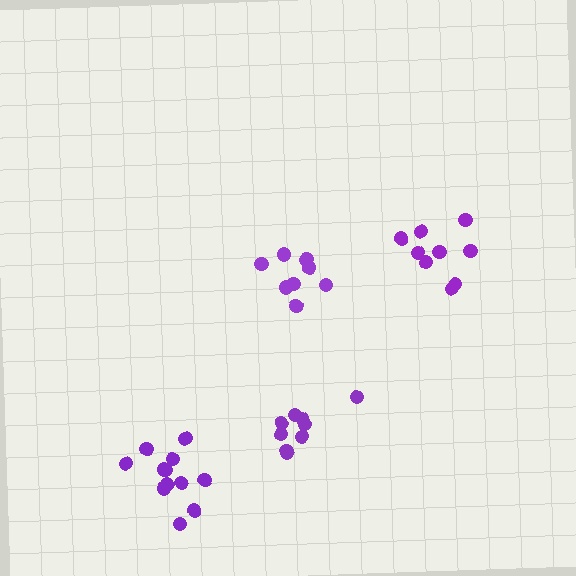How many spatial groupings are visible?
There are 4 spatial groupings.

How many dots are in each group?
Group 1: 8 dots, Group 2: 12 dots, Group 3: 9 dots, Group 4: 9 dots (38 total).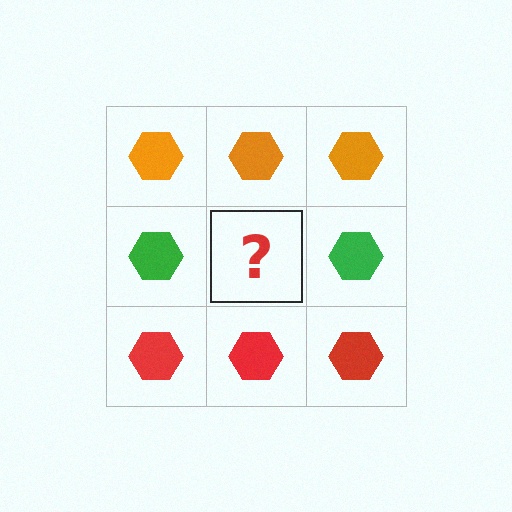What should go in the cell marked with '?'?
The missing cell should contain a green hexagon.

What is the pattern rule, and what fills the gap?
The rule is that each row has a consistent color. The gap should be filled with a green hexagon.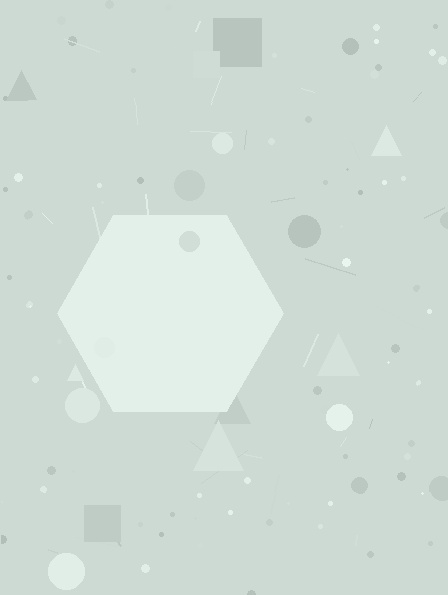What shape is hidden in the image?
A hexagon is hidden in the image.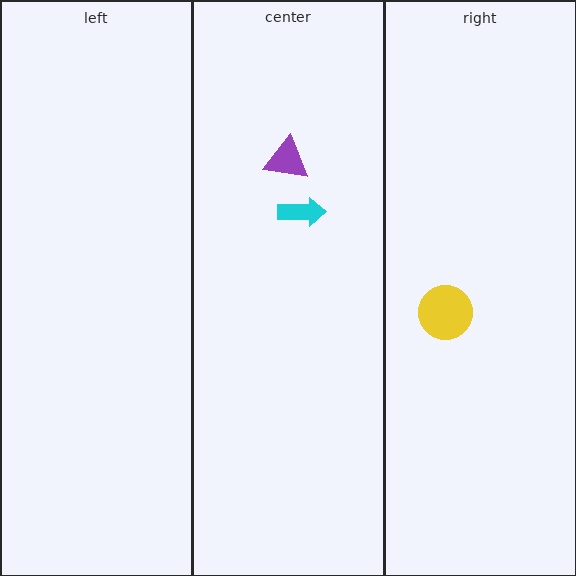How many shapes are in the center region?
2.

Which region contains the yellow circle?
The right region.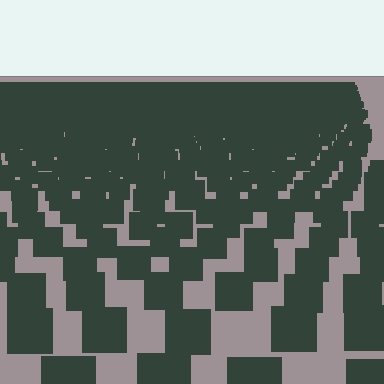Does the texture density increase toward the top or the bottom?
Density increases toward the top.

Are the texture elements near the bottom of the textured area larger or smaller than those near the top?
Larger. Near the bottom, elements are closer to the viewer and appear at a bigger on-screen size.